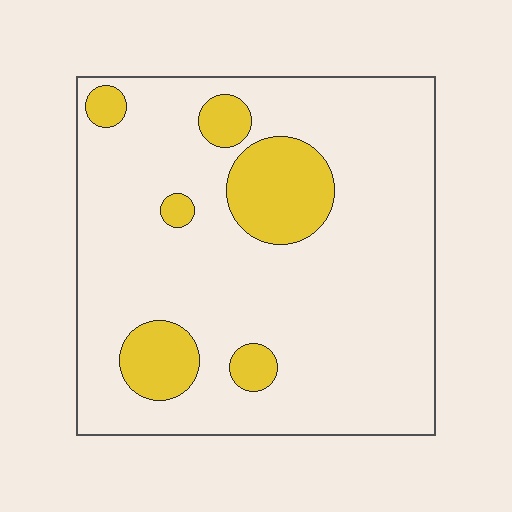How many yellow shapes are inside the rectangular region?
6.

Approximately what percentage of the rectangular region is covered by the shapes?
Approximately 15%.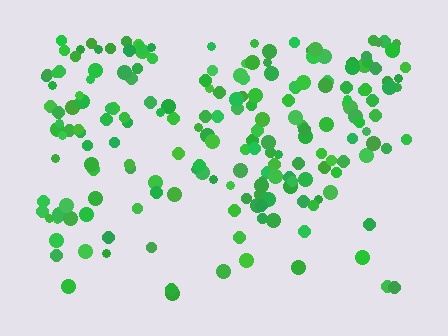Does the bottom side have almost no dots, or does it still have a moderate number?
Still a moderate number, just noticeably fewer than the top.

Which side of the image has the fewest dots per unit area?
The bottom.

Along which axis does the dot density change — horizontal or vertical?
Vertical.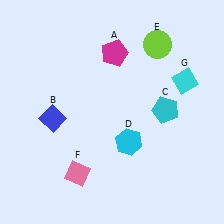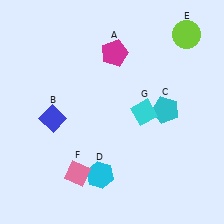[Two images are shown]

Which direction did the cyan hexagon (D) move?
The cyan hexagon (D) moved down.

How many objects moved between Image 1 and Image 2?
3 objects moved between the two images.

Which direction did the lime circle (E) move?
The lime circle (E) moved right.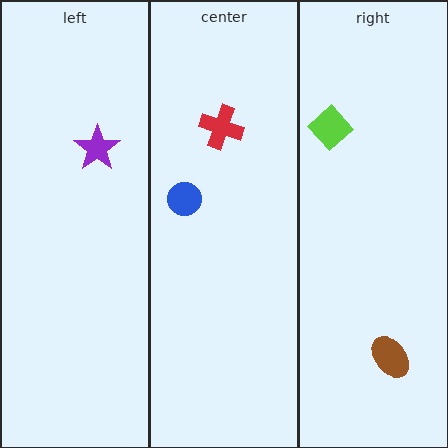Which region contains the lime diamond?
The right region.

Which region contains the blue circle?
The center region.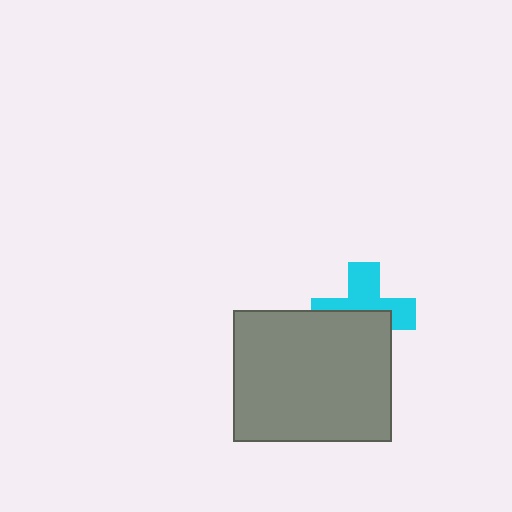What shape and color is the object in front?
The object in front is a gray rectangle.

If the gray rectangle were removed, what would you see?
You would see the complete cyan cross.